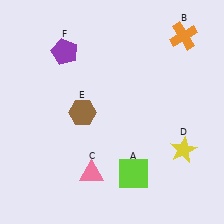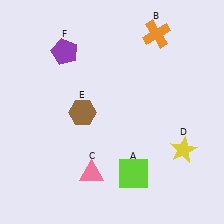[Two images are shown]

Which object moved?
The orange cross (B) moved left.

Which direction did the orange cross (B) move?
The orange cross (B) moved left.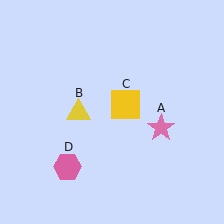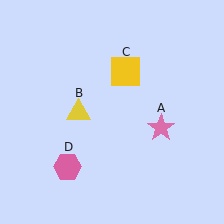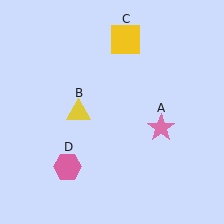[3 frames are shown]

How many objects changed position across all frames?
1 object changed position: yellow square (object C).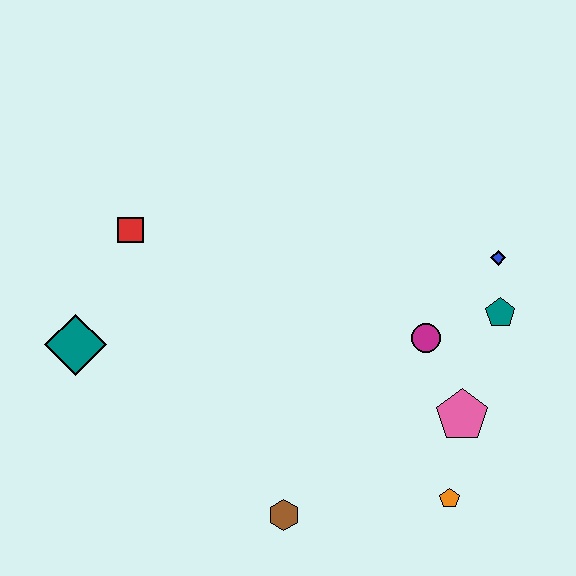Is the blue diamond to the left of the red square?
No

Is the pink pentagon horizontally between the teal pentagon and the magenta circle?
Yes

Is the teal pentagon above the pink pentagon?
Yes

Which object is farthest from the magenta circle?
The teal diamond is farthest from the magenta circle.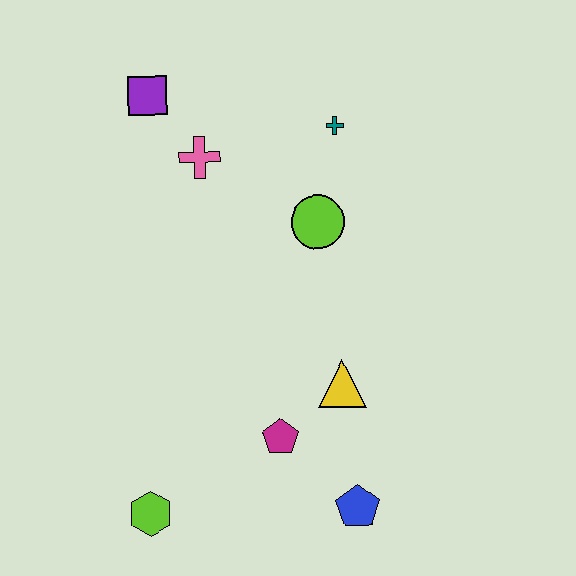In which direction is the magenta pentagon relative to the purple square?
The magenta pentagon is below the purple square.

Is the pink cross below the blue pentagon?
No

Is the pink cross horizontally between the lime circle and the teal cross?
No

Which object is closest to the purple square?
The pink cross is closest to the purple square.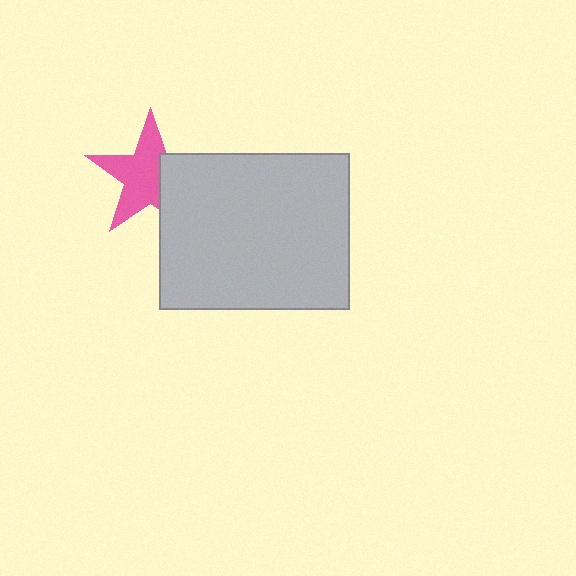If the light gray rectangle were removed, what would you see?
You would see the complete pink star.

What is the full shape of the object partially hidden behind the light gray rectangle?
The partially hidden object is a pink star.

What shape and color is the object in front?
The object in front is a light gray rectangle.